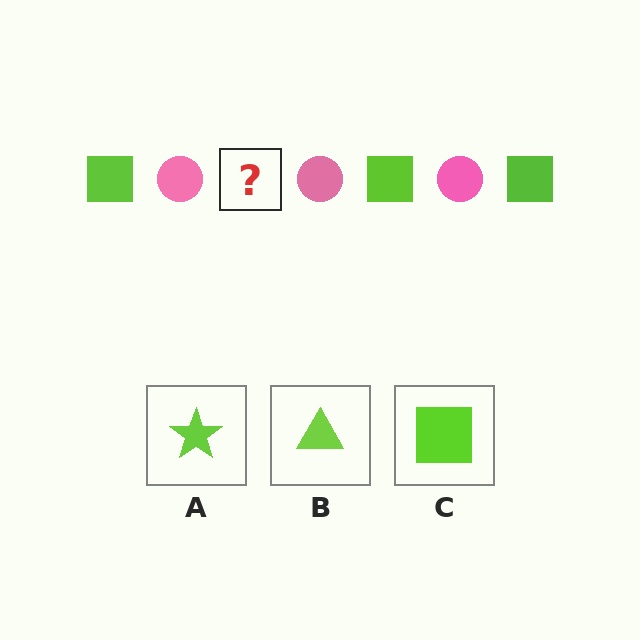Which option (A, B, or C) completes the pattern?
C.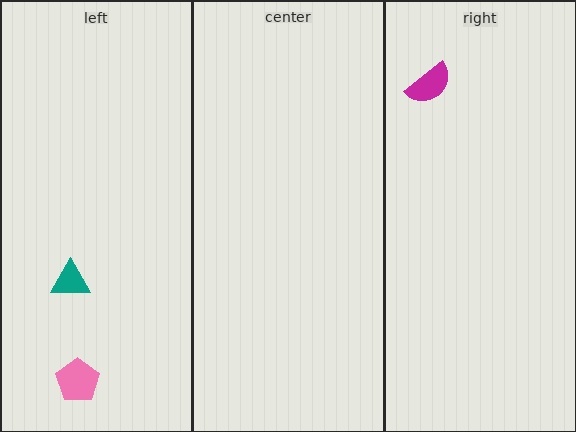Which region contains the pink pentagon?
The left region.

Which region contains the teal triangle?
The left region.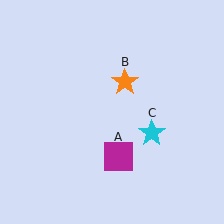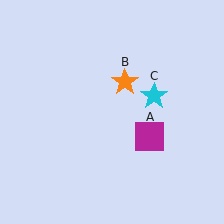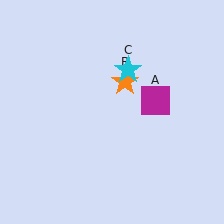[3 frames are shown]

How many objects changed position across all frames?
2 objects changed position: magenta square (object A), cyan star (object C).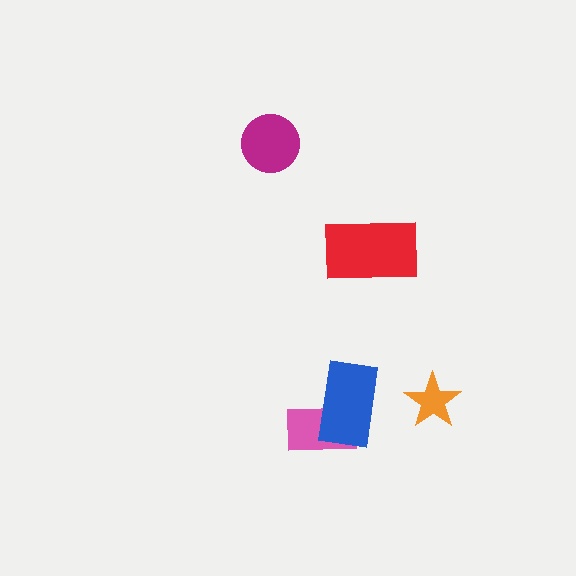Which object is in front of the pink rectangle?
The blue rectangle is in front of the pink rectangle.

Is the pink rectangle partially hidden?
Yes, it is partially covered by another shape.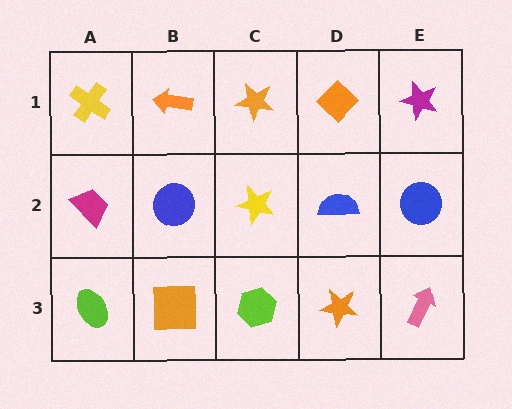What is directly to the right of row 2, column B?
A yellow star.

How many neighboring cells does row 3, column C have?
3.